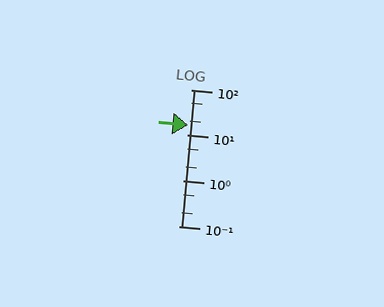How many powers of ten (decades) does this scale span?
The scale spans 3 decades, from 0.1 to 100.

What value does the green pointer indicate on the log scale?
The pointer indicates approximately 17.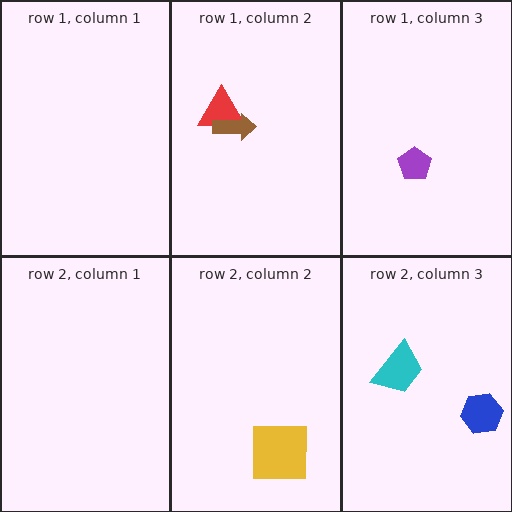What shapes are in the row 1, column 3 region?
The purple pentagon.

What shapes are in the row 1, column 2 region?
The red triangle, the brown arrow.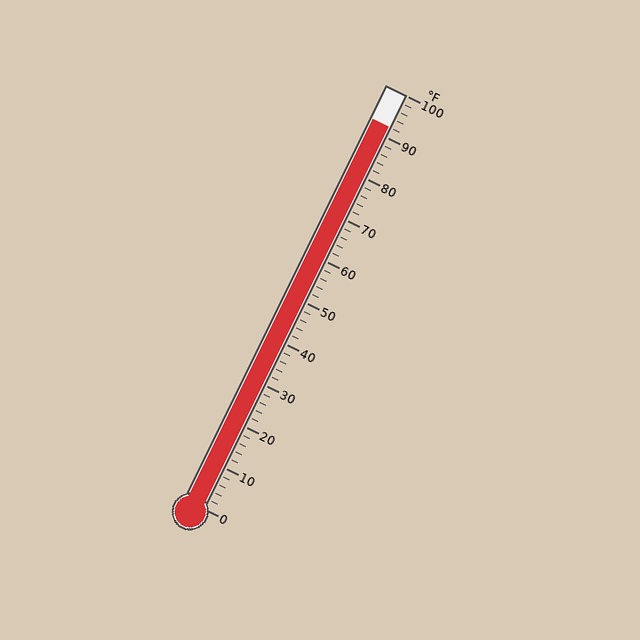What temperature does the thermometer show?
The thermometer shows approximately 92°F.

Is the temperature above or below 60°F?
The temperature is above 60°F.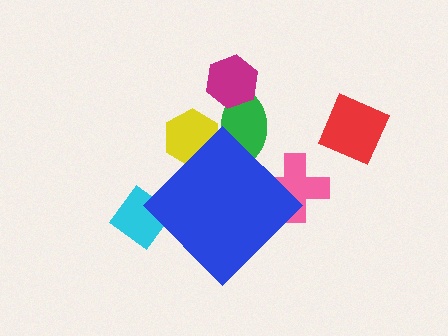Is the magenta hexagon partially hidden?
No, the magenta hexagon is fully visible.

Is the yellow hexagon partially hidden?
Yes, the yellow hexagon is partially hidden behind the blue diamond.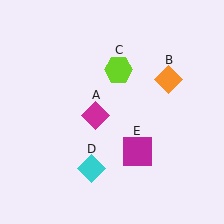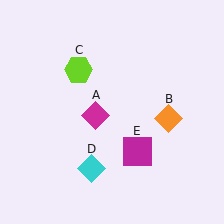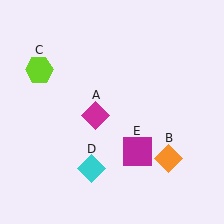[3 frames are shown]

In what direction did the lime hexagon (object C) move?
The lime hexagon (object C) moved left.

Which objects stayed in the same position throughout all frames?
Magenta diamond (object A) and cyan diamond (object D) and magenta square (object E) remained stationary.